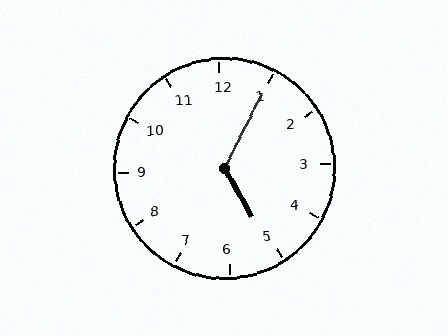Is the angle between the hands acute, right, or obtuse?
It is obtuse.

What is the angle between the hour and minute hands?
Approximately 122 degrees.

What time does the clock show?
5:05.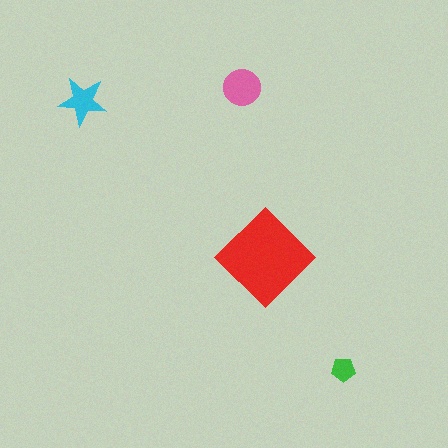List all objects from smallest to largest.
The green pentagon, the cyan star, the pink circle, the red diamond.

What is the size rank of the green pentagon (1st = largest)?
4th.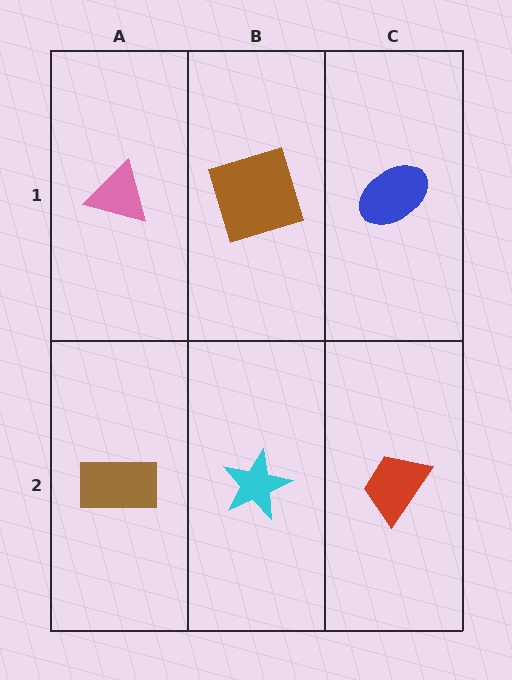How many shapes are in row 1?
3 shapes.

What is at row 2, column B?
A cyan star.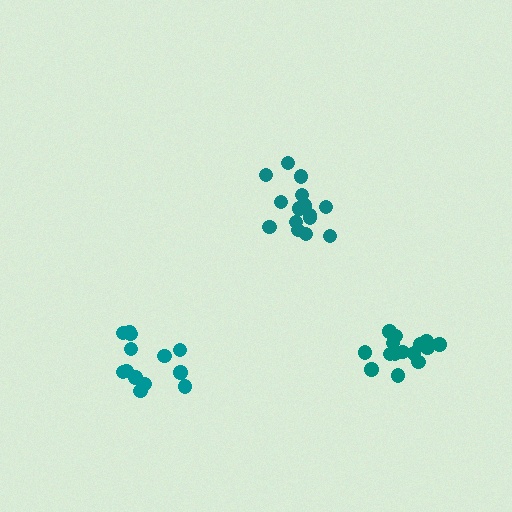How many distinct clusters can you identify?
There are 3 distinct clusters.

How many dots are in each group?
Group 1: 15 dots, Group 2: 13 dots, Group 3: 15 dots (43 total).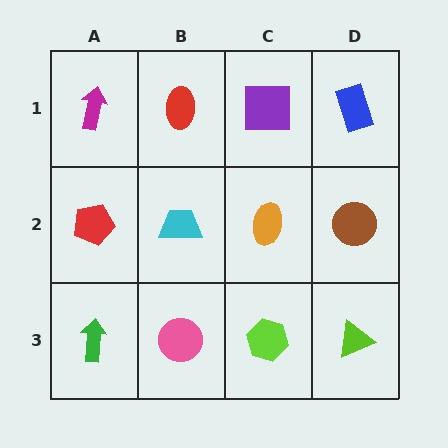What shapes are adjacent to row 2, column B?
A red ellipse (row 1, column B), a pink circle (row 3, column B), a red pentagon (row 2, column A), an orange ellipse (row 2, column C).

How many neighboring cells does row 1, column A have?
2.